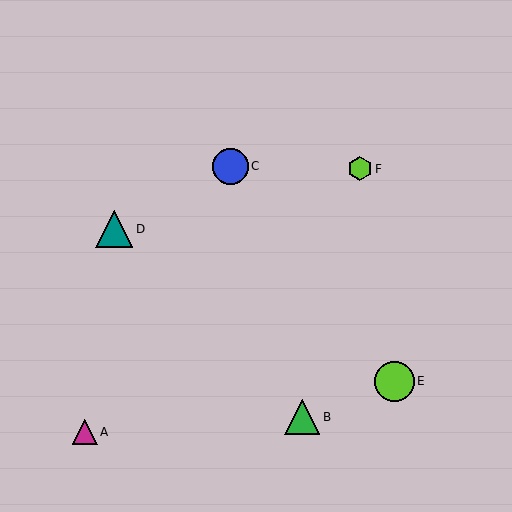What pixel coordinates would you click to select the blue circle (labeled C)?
Click at (230, 166) to select the blue circle C.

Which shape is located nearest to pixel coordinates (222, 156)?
The blue circle (labeled C) at (230, 166) is nearest to that location.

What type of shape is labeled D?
Shape D is a teal triangle.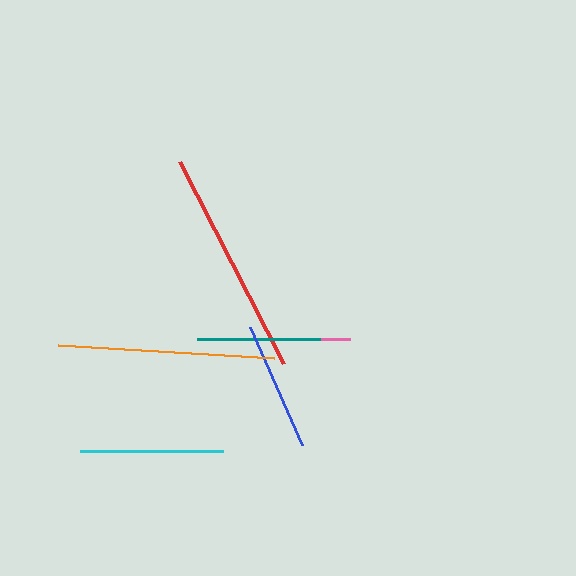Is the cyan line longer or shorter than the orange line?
The orange line is longer than the cyan line.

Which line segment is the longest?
The red line is the longest at approximately 226 pixels.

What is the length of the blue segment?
The blue segment is approximately 129 pixels long.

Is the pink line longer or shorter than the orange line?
The orange line is longer than the pink line.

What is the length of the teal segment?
The teal segment is approximately 123 pixels long.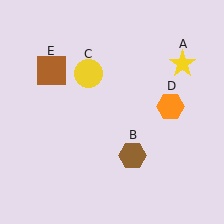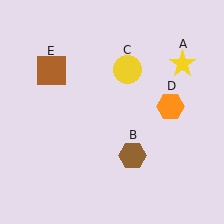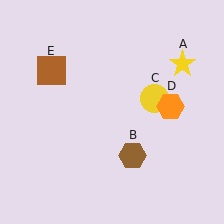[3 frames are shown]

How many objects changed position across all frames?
1 object changed position: yellow circle (object C).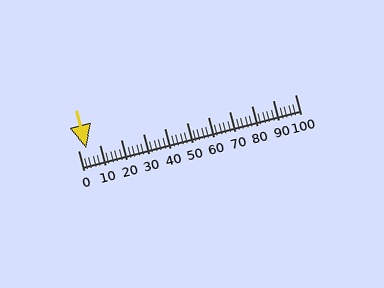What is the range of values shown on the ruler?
The ruler shows values from 0 to 100.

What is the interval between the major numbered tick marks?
The major tick marks are spaced 10 units apart.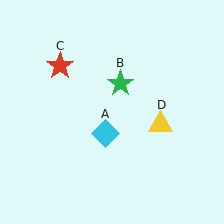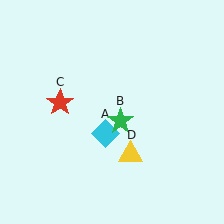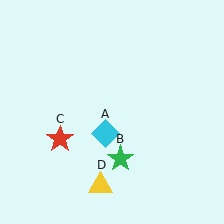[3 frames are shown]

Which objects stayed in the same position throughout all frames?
Cyan diamond (object A) remained stationary.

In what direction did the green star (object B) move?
The green star (object B) moved down.